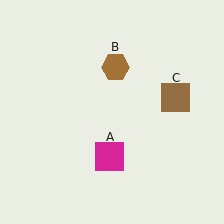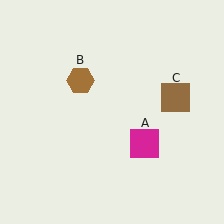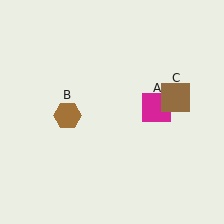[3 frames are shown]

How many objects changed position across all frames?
2 objects changed position: magenta square (object A), brown hexagon (object B).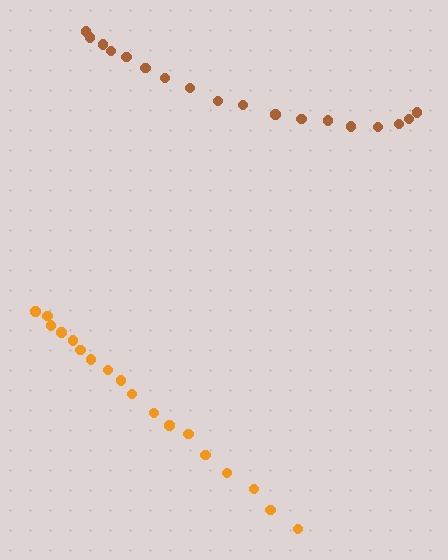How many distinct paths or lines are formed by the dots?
There are 2 distinct paths.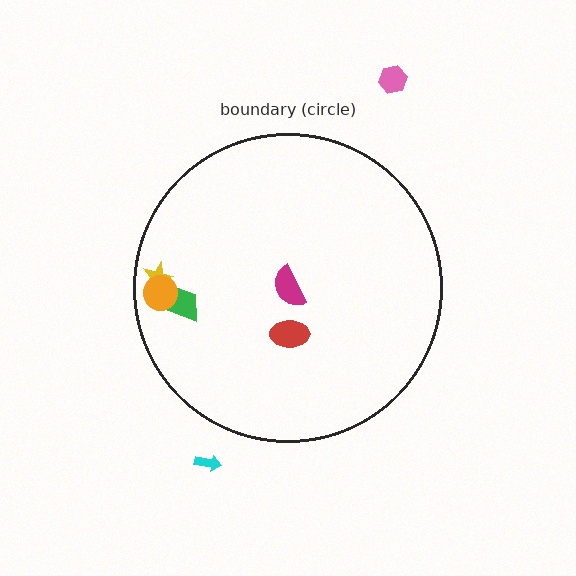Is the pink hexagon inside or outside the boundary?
Outside.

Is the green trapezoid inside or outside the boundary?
Inside.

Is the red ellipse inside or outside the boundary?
Inside.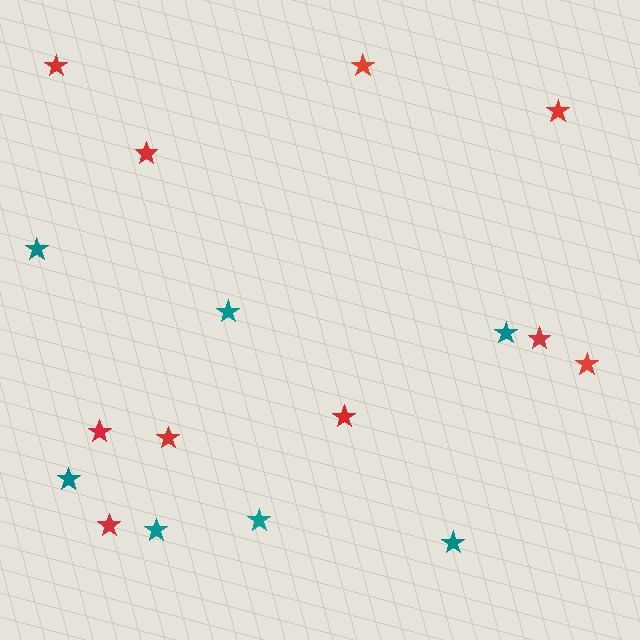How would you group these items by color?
There are 2 groups: one group of teal stars (7) and one group of red stars (10).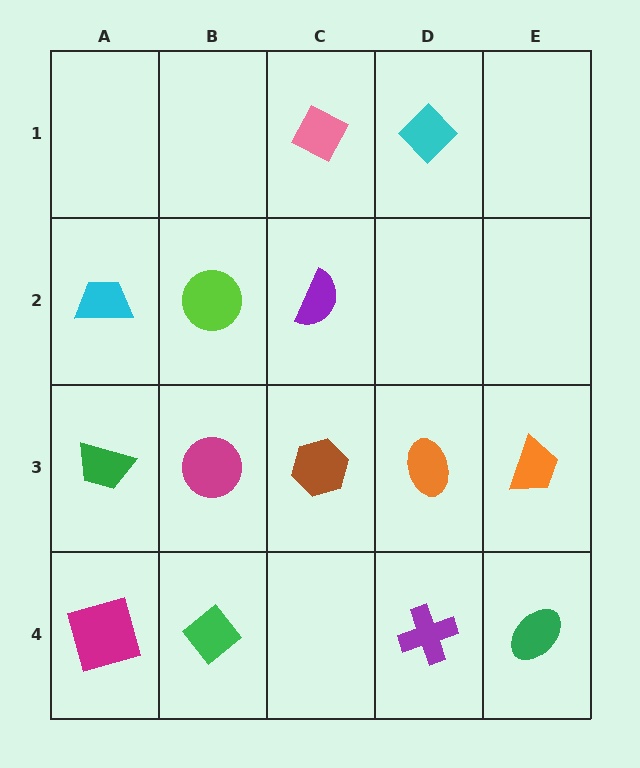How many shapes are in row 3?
5 shapes.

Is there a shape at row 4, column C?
No, that cell is empty.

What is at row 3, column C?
A brown hexagon.